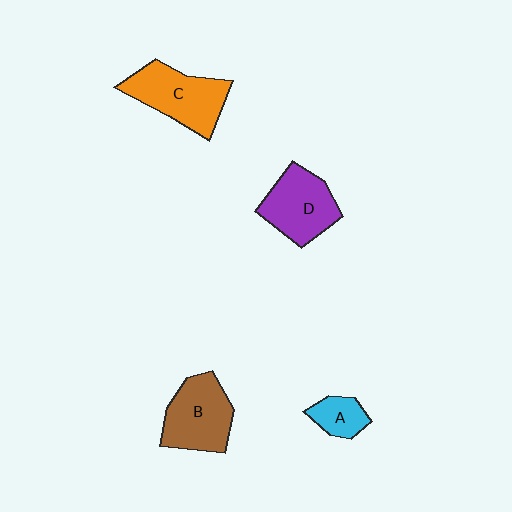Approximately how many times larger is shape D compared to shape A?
Approximately 2.2 times.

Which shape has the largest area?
Shape C (orange).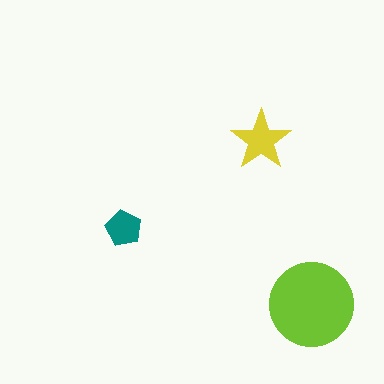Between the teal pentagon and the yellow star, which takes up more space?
The yellow star.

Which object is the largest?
The lime circle.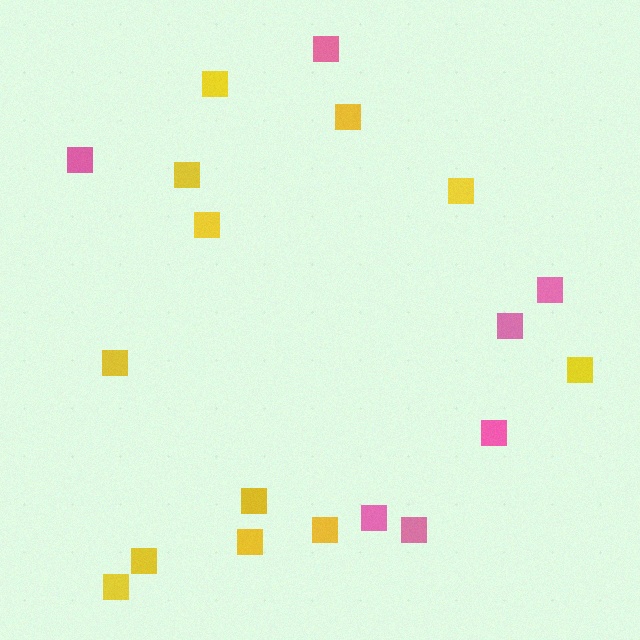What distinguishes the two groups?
There are 2 groups: one group of yellow squares (12) and one group of pink squares (7).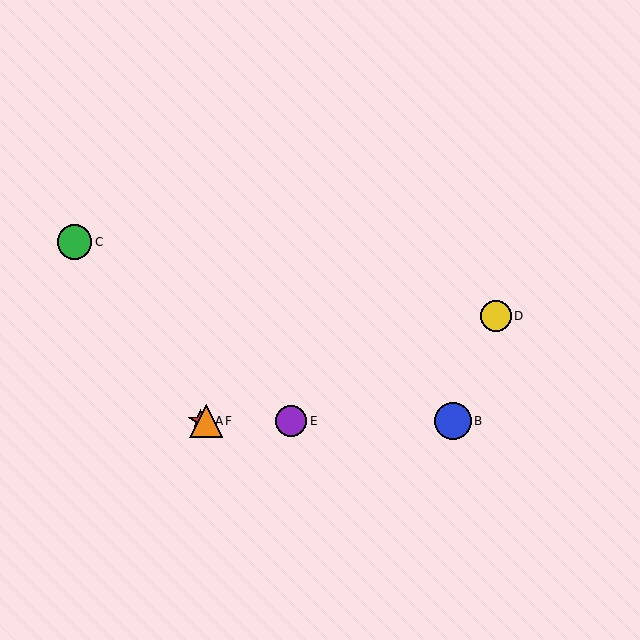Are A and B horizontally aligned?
Yes, both are at y≈421.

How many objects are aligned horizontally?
4 objects (A, B, E, F) are aligned horizontally.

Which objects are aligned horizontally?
Objects A, B, E, F are aligned horizontally.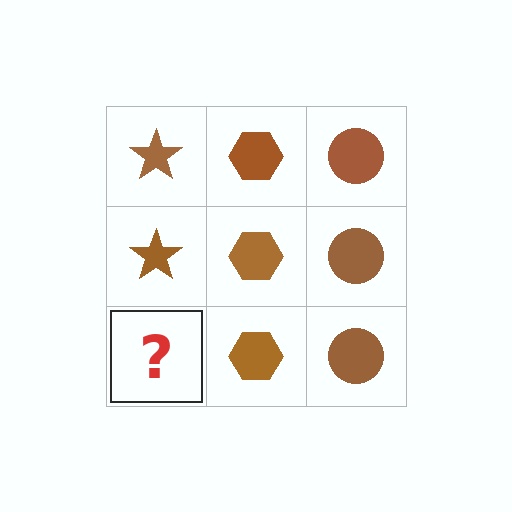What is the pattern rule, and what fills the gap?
The rule is that each column has a consistent shape. The gap should be filled with a brown star.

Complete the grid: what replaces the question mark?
The question mark should be replaced with a brown star.